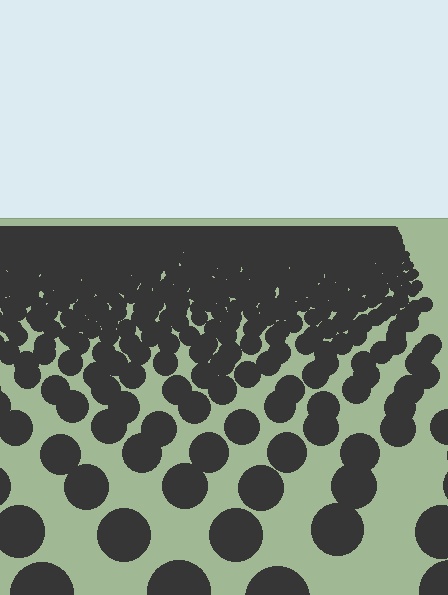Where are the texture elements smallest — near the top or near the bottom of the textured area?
Near the top.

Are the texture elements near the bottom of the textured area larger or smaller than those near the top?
Larger. Near the bottom, elements are closer to the viewer and appear at a bigger on-screen size.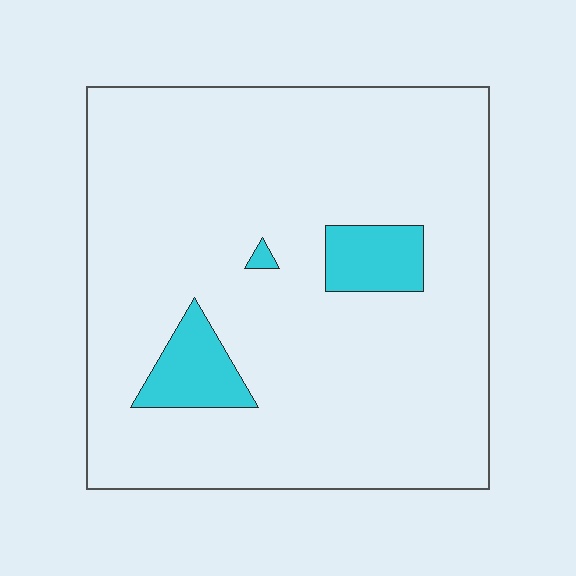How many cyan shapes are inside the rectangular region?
3.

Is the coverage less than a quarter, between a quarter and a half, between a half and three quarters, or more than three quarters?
Less than a quarter.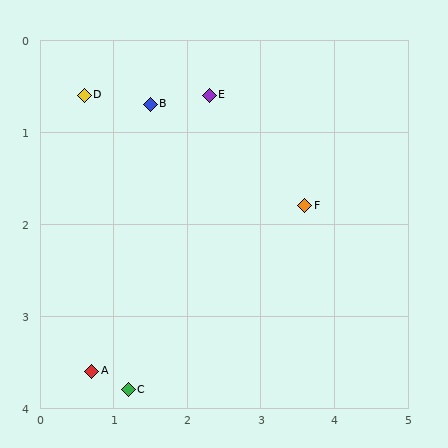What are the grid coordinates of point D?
Point D is at approximately (0.6, 0.6).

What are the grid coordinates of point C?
Point C is at approximately (1.2, 3.8).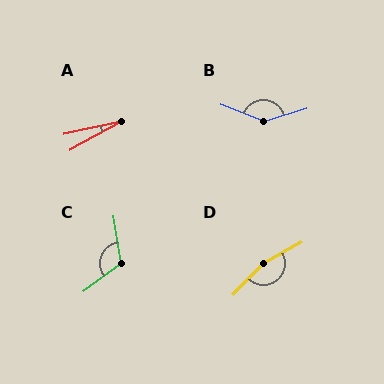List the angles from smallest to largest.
A (16°), C (118°), B (141°), D (164°).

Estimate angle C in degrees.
Approximately 118 degrees.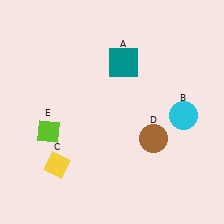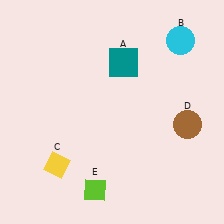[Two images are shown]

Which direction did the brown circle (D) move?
The brown circle (D) moved right.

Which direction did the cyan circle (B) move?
The cyan circle (B) moved up.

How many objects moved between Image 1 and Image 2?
3 objects moved between the two images.